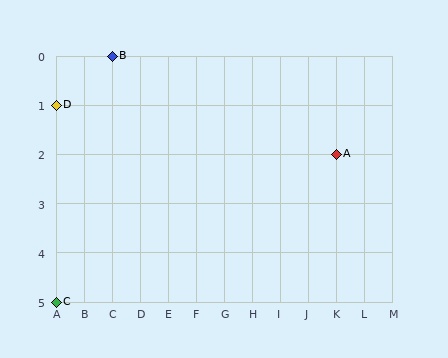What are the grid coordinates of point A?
Point A is at grid coordinates (K, 2).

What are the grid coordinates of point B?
Point B is at grid coordinates (C, 0).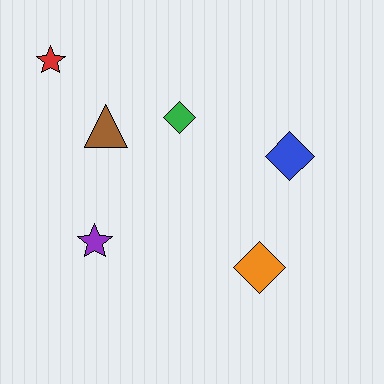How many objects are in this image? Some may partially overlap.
There are 6 objects.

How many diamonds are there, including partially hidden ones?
There are 3 diamonds.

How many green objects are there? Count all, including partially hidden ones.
There is 1 green object.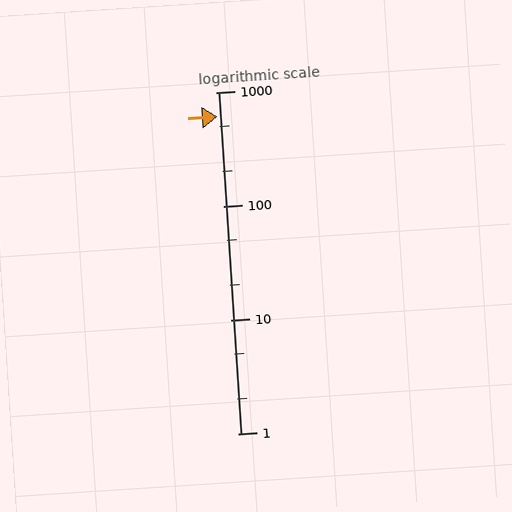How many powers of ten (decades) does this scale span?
The scale spans 3 decades, from 1 to 1000.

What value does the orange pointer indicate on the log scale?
The pointer indicates approximately 610.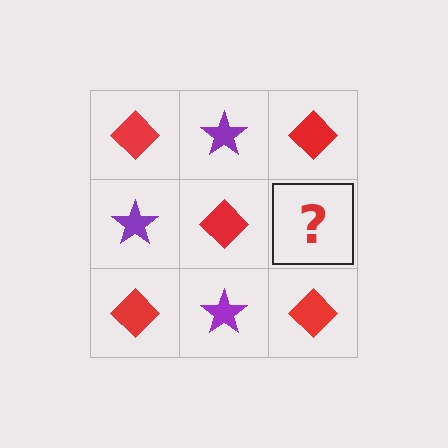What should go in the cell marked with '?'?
The missing cell should contain a purple star.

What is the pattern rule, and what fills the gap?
The rule is that it alternates red diamond and purple star in a checkerboard pattern. The gap should be filled with a purple star.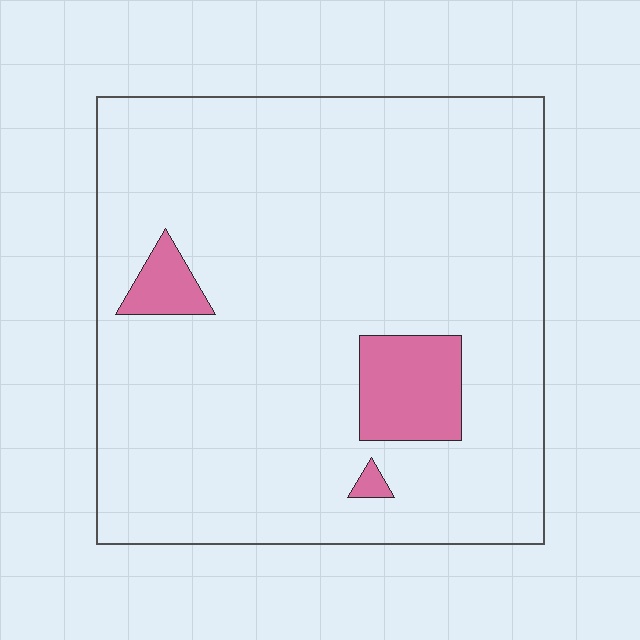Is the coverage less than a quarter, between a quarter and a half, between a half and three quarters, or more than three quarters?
Less than a quarter.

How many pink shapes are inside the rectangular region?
3.